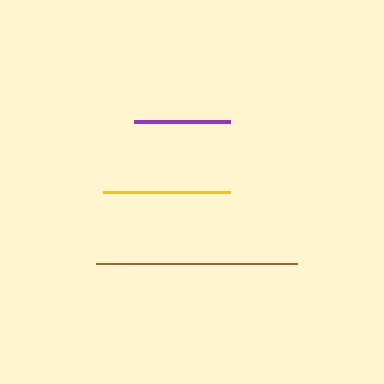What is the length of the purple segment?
The purple segment is approximately 96 pixels long.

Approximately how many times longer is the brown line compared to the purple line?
The brown line is approximately 2.1 times the length of the purple line.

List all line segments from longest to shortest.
From longest to shortest: brown, yellow, purple.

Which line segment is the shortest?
The purple line is the shortest at approximately 96 pixels.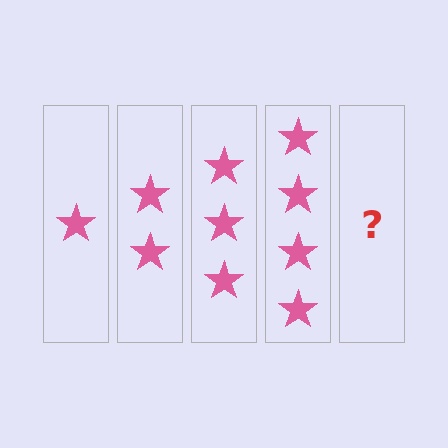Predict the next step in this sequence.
The next step is 5 stars.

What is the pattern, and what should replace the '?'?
The pattern is that each step adds one more star. The '?' should be 5 stars.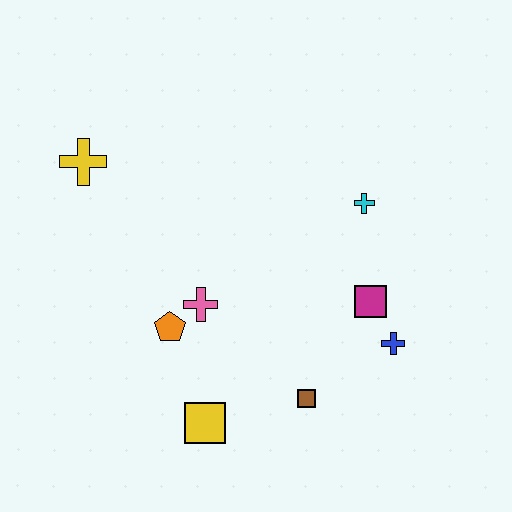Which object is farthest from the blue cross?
The yellow cross is farthest from the blue cross.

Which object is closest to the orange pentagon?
The pink cross is closest to the orange pentagon.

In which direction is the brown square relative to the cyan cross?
The brown square is below the cyan cross.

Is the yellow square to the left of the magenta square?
Yes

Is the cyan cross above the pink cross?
Yes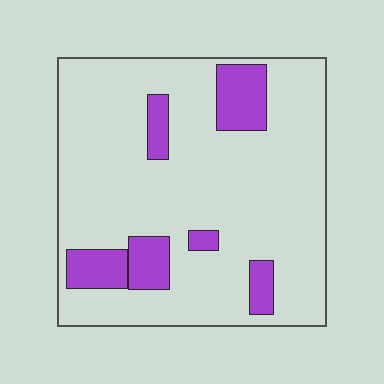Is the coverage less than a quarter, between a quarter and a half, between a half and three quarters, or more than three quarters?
Less than a quarter.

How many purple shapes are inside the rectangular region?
6.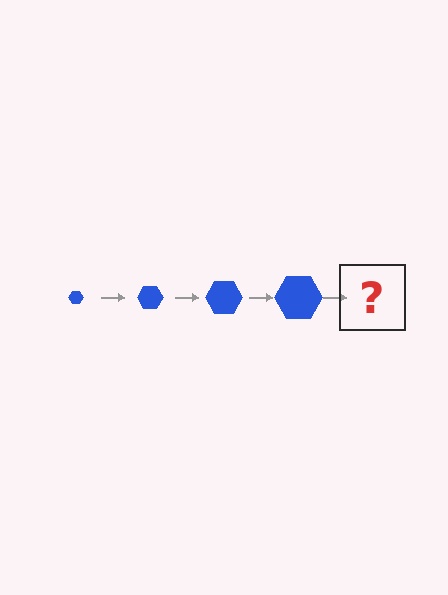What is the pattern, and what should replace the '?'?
The pattern is that the hexagon gets progressively larger each step. The '?' should be a blue hexagon, larger than the previous one.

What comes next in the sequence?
The next element should be a blue hexagon, larger than the previous one.